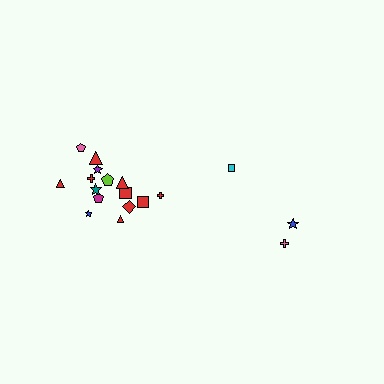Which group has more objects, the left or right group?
The left group.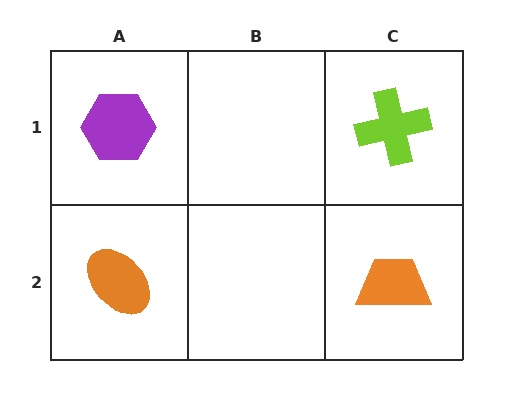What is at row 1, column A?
A purple hexagon.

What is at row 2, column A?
An orange ellipse.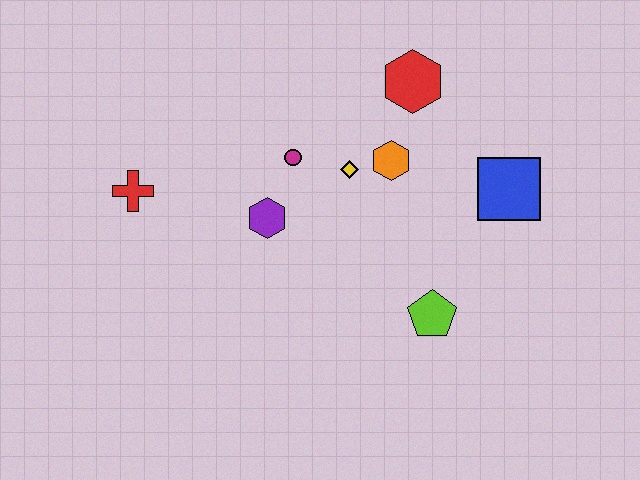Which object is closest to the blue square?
The orange hexagon is closest to the blue square.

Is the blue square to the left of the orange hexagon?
No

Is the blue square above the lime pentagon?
Yes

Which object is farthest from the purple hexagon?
The blue square is farthest from the purple hexagon.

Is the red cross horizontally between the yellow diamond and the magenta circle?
No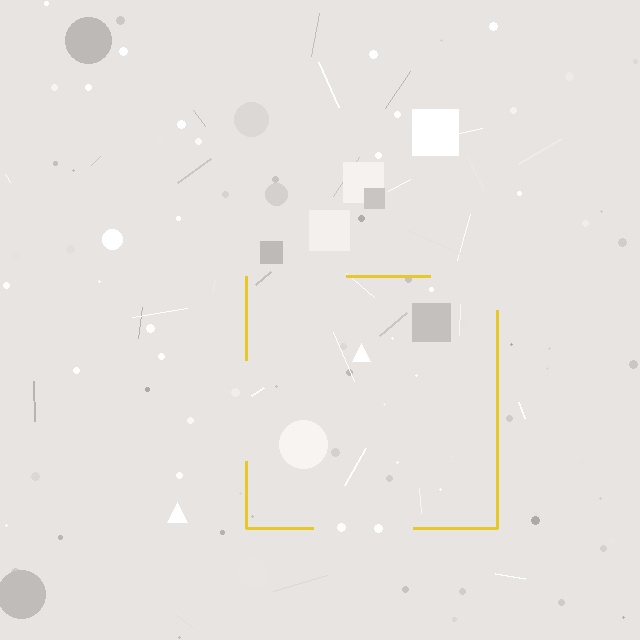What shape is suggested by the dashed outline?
The dashed outline suggests a square.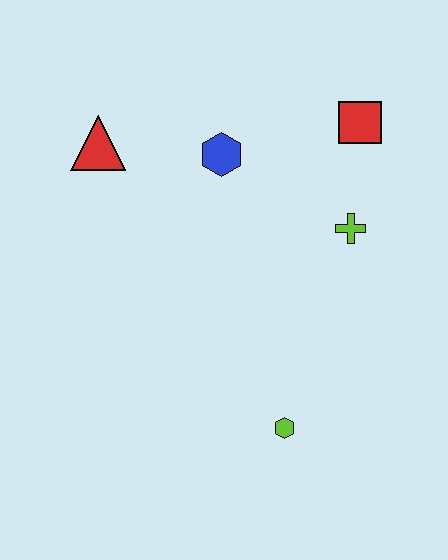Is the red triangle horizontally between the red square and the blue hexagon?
No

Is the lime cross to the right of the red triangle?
Yes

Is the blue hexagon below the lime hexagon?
No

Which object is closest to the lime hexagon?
The lime cross is closest to the lime hexagon.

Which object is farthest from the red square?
The lime hexagon is farthest from the red square.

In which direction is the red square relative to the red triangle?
The red square is to the right of the red triangle.